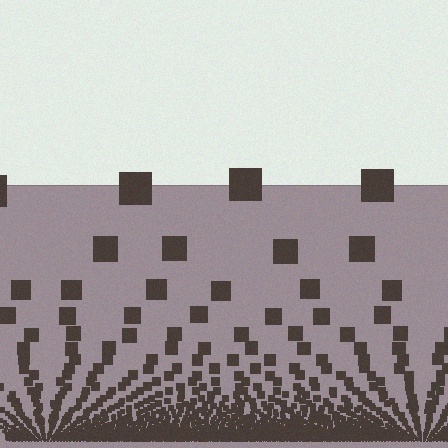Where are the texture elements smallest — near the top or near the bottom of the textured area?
Near the bottom.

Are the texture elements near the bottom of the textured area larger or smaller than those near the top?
Smaller. The gradient is inverted — elements near the bottom are smaller and denser.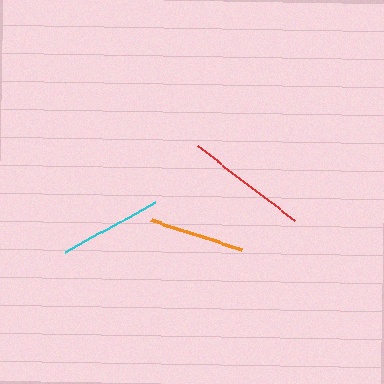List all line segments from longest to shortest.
From longest to shortest: red, cyan, orange.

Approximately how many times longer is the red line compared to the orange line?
The red line is approximately 1.3 times the length of the orange line.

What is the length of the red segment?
The red segment is approximately 122 pixels long.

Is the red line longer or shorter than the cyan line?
The red line is longer than the cyan line.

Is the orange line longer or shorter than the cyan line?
The cyan line is longer than the orange line.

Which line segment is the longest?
The red line is the longest at approximately 122 pixels.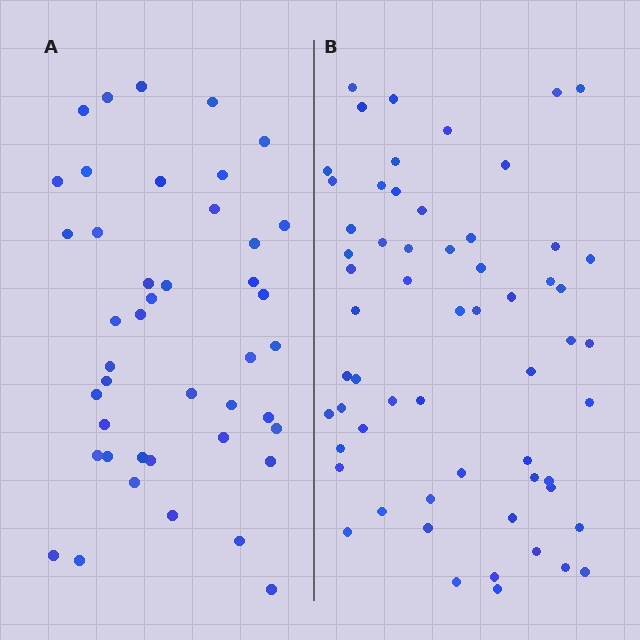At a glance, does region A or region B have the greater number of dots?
Region B (the right region) has more dots.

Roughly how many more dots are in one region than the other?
Region B has approximately 15 more dots than region A.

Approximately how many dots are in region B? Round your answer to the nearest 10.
About 60 dots.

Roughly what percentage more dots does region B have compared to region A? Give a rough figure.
About 40% more.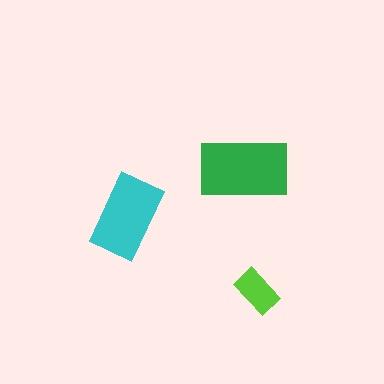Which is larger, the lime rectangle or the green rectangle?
The green one.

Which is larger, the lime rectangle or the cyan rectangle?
The cyan one.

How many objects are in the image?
There are 3 objects in the image.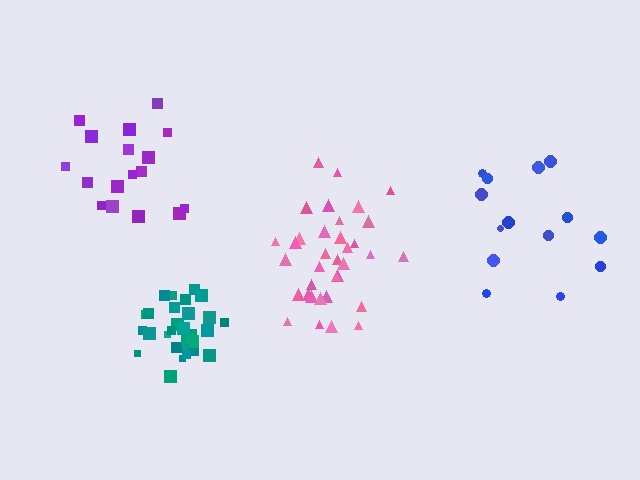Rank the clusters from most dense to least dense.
teal, pink, purple, blue.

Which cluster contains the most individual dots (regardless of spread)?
Pink (35).